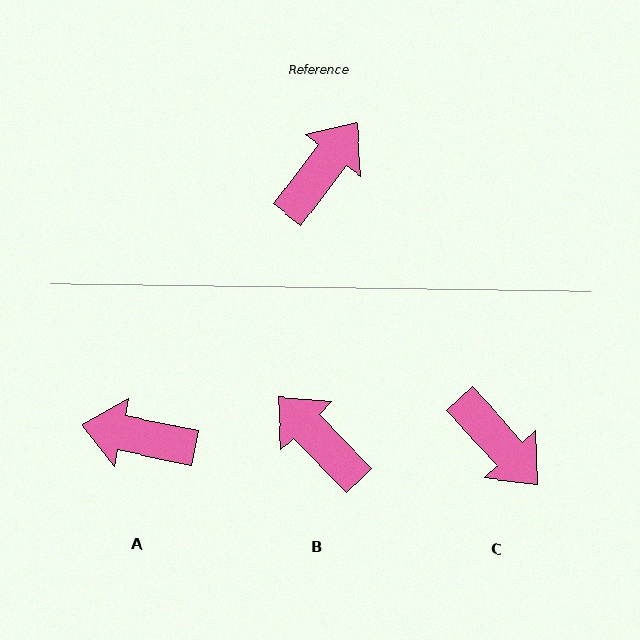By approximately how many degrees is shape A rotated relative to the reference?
Approximately 116 degrees counter-clockwise.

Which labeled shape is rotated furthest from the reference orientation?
A, about 116 degrees away.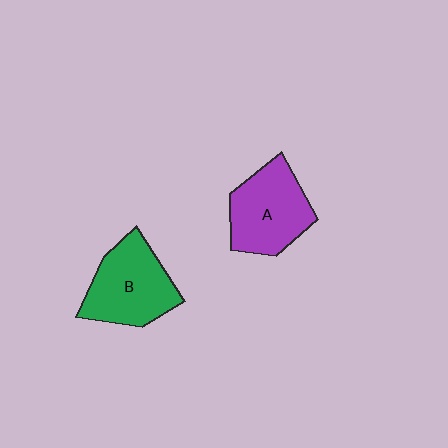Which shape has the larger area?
Shape B (green).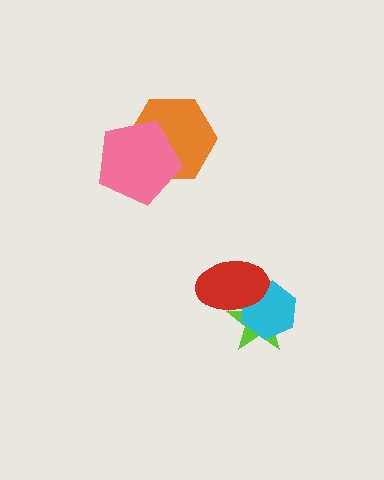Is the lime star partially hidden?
Yes, it is partially covered by another shape.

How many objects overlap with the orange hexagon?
1 object overlaps with the orange hexagon.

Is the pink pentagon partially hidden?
No, no other shape covers it.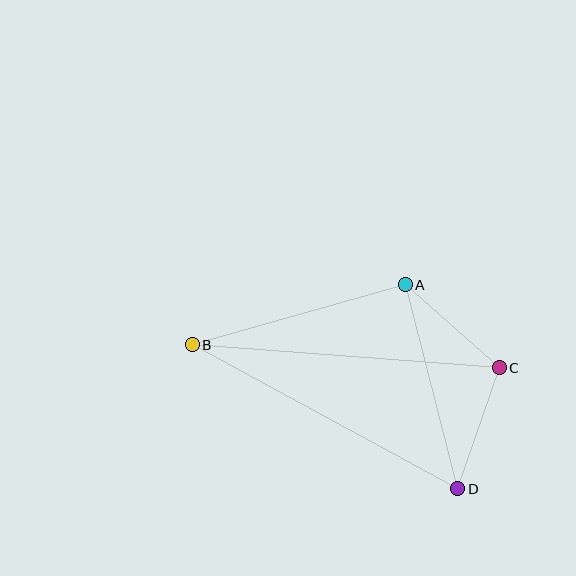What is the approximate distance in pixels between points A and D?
The distance between A and D is approximately 210 pixels.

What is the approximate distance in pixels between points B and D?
The distance between B and D is approximately 302 pixels.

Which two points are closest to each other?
Points A and C are closest to each other.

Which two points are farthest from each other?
Points B and C are farthest from each other.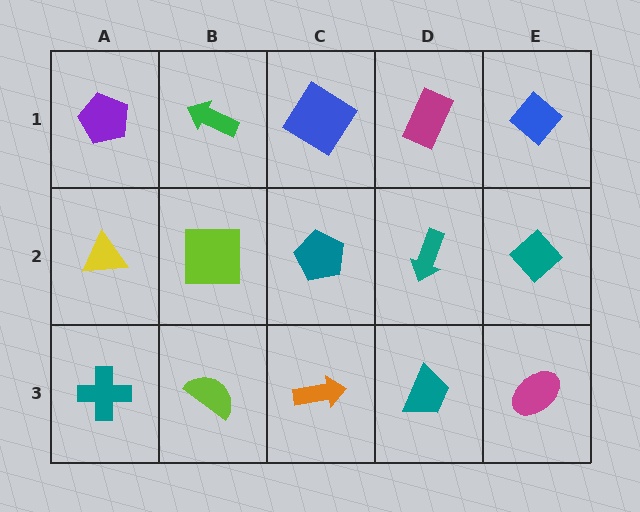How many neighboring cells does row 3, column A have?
2.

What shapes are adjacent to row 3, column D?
A teal arrow (row 2, column D), an orange arrow (row 3, column C), a magenta ellipse (row 3, column E).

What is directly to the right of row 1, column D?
A blue diamond.